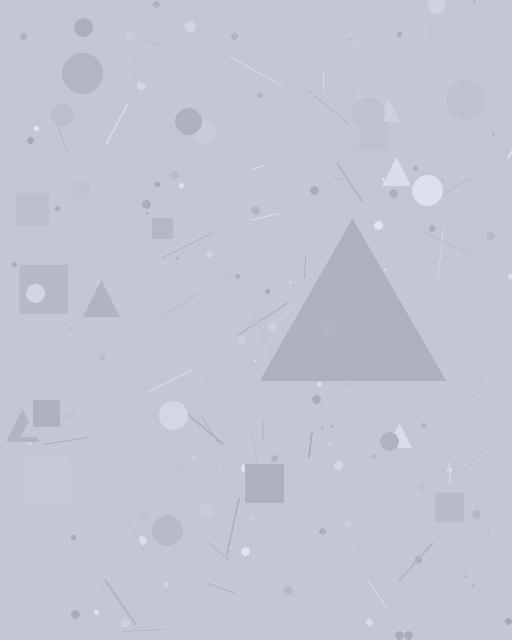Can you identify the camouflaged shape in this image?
The camouflaged shape is a triangle.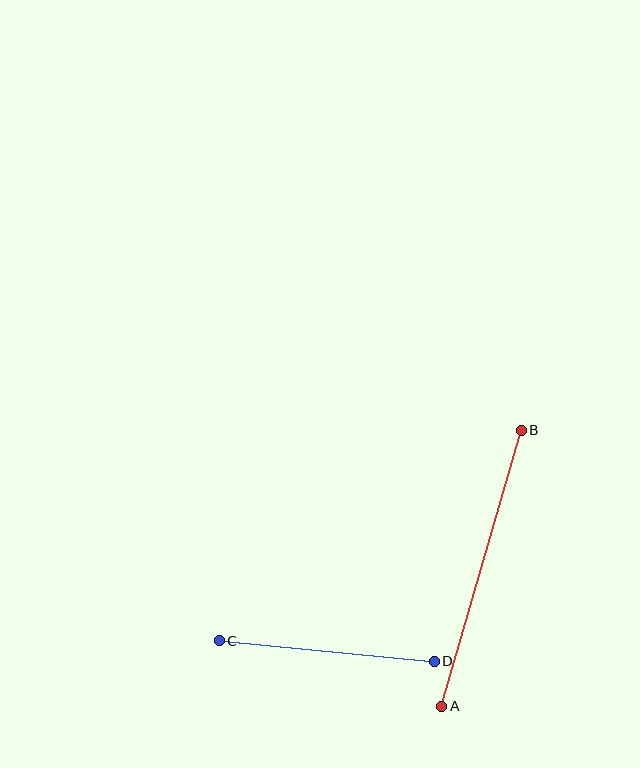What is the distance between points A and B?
The distance is approximately 287 pixels.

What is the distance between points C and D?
The distance is approximately 216 pixels.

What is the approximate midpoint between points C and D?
The midpoint is at approximately (327, 651) pixels.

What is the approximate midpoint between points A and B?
The midpoint is at approximately (482, 568) pixels.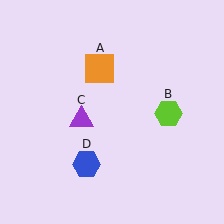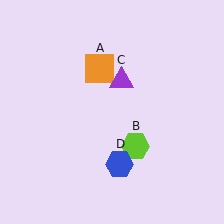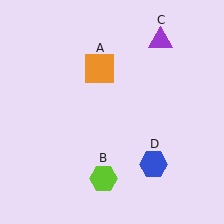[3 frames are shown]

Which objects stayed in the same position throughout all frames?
Orange square (object A) remained stationary.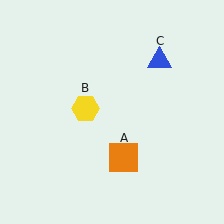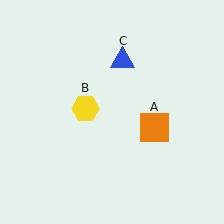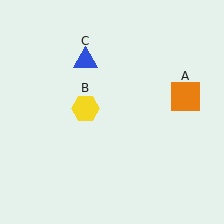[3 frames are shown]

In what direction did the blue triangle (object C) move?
The blue triangle (object C) moved left.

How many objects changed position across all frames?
2 objects changed position: orange square (object A), blue triangle (object C).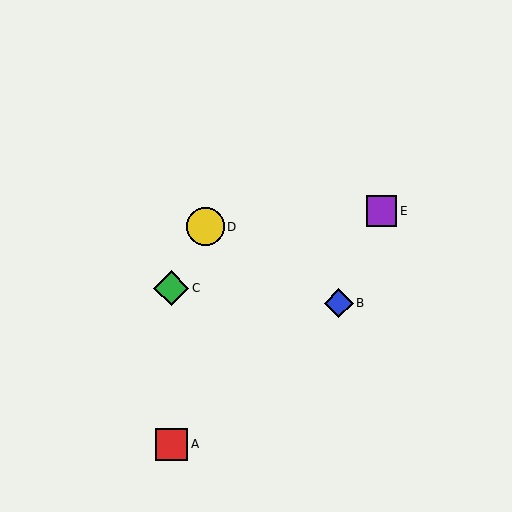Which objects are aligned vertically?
Objects A, C are aligned vertically.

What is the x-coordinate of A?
Object A is at x≈171.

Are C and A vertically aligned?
Yes, both are at x≈171.